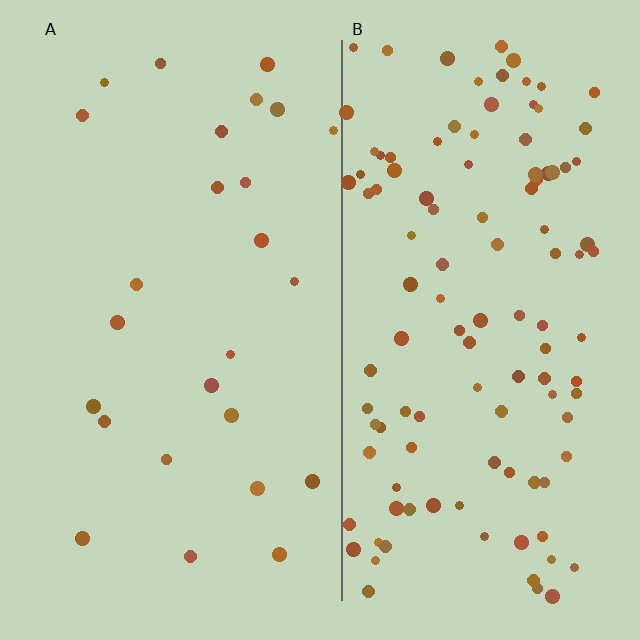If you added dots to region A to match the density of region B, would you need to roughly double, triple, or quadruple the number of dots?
Approximately quadruple.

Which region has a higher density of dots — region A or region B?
B (the right).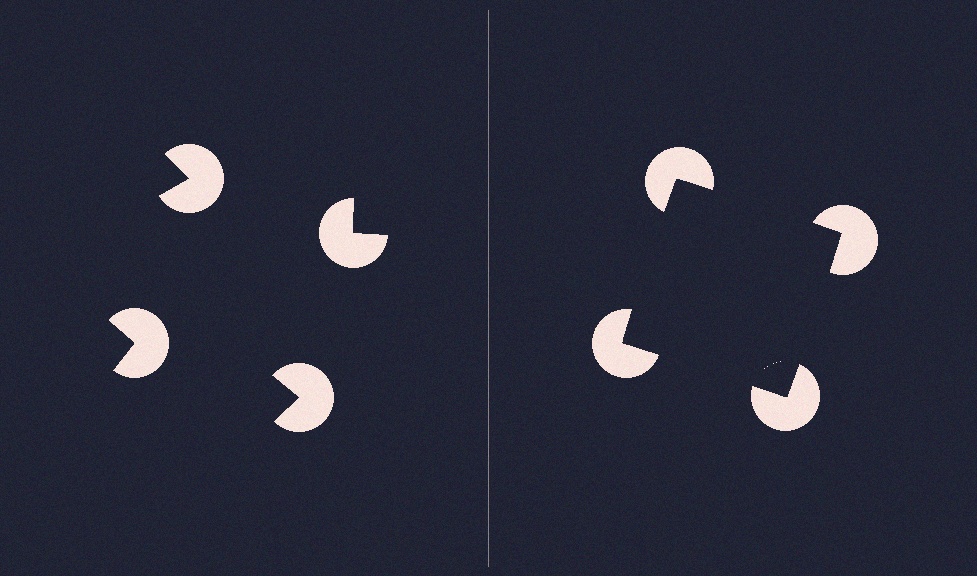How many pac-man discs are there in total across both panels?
8 — 4 on each side.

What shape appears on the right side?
An illusory square.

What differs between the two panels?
The pac-man discs are positioned identically on both sides; only the wedge orientations differ. On the right they align to a square; on the left they are misaligned.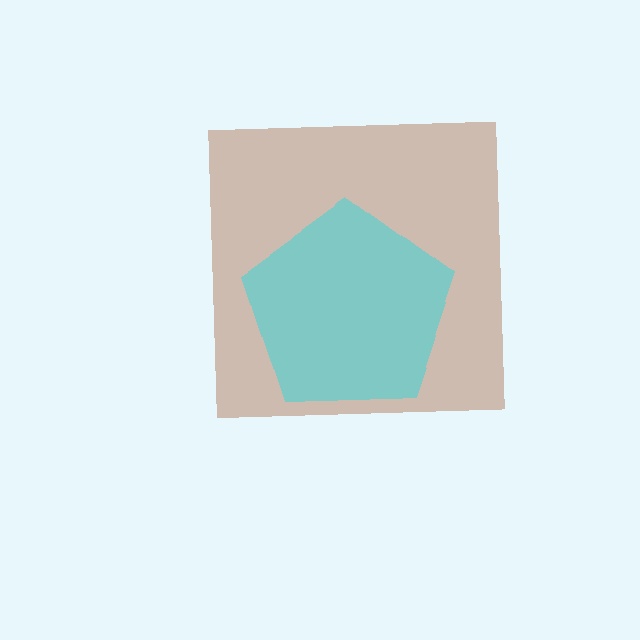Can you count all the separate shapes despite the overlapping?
Yes, there are 2 separate shapes.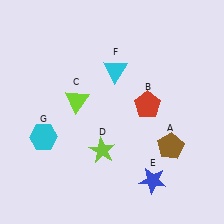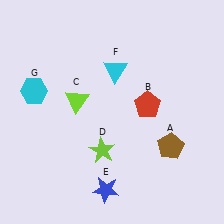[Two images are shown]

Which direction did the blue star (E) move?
The blue star (E) moved left.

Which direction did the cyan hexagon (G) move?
The cyan hexagon (G) moved up.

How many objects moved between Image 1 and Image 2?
2 objects moved between the two images.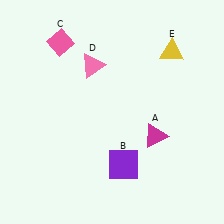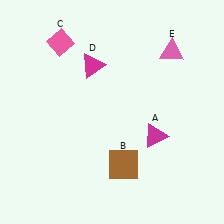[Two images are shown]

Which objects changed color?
B changed from purple to brown. D changed from pink to magenta. E changed from yellow to pink.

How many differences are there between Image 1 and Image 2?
There are 3 differences between the two images.